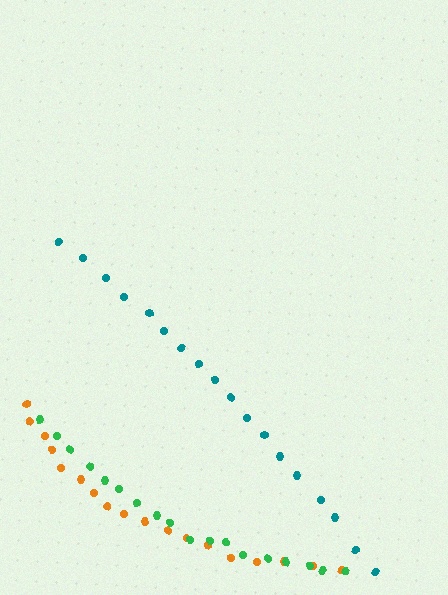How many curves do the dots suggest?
There are 3 distinct paths.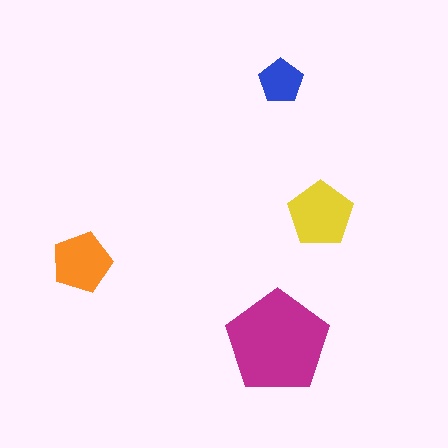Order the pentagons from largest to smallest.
the magenta one, the yellow one, the orange one, the blue one.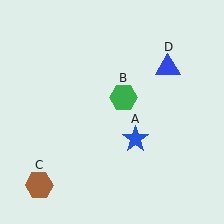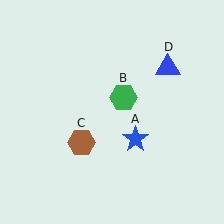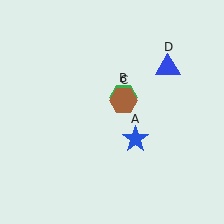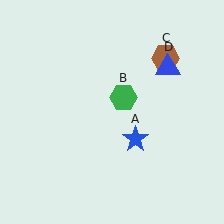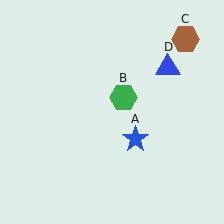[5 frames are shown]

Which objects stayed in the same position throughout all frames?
Blue star (object A) and green hexagon (object B) and blue triangle (object D) remained stationary.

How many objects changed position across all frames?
1 object changed position: brown hexagon (object C).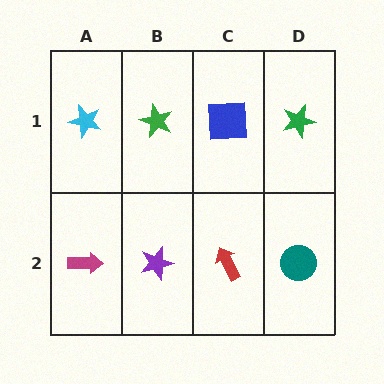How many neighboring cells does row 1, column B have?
3.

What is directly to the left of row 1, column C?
A green star.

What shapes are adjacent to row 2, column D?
A green star (row 1, column D), a red arrow (row 2, column C).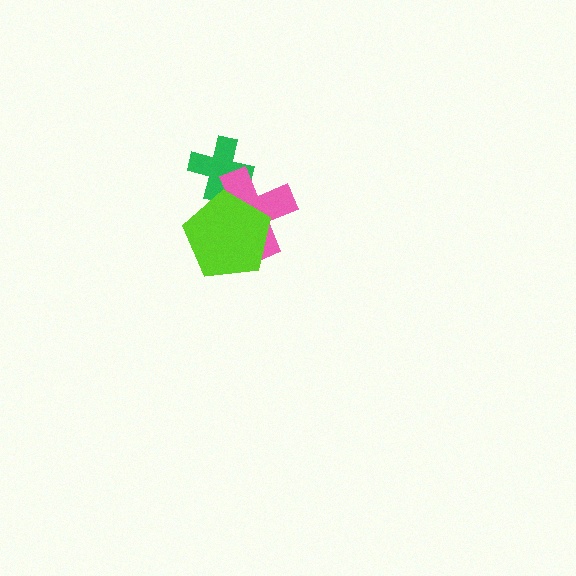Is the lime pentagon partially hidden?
No, no other shape covers it.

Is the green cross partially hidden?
Yes, it is partially covered by another shape.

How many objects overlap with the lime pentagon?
2 objects overlap with the lime pentagon.